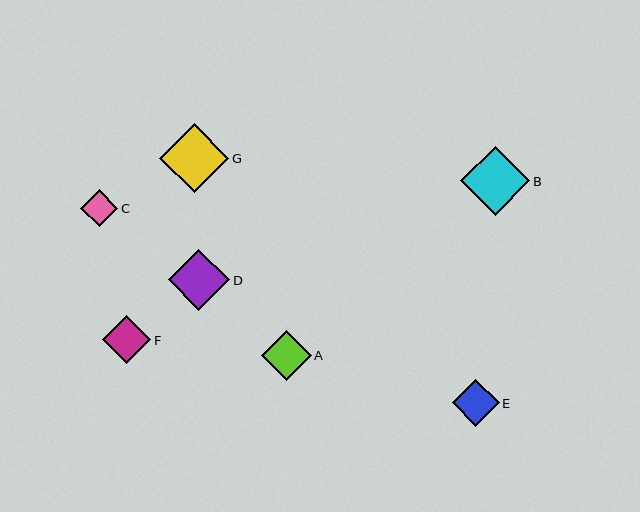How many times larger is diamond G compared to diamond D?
Diamond G is approximately 1.1 times the size of diamond D.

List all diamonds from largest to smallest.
From largest to smallest: B, G, D, A, F, E, C.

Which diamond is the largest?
Diamond B is the largest with a size of approximately 69 pixels.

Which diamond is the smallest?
Diamond C is the smallest with a size of approximately 37 pixels.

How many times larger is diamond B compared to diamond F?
Diamond B is approximately 1.4 times the size of diamond F.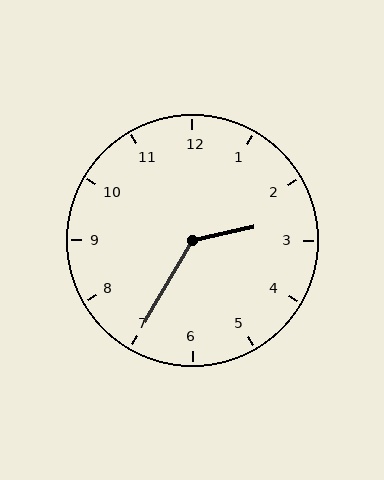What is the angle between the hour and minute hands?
Approximately 132 degrees.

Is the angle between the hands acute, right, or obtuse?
It is obtuse.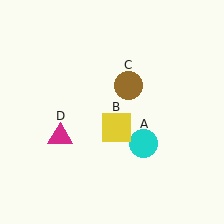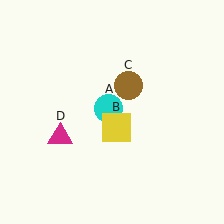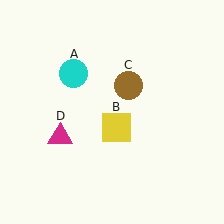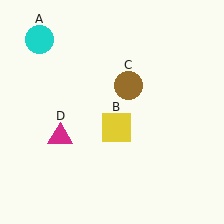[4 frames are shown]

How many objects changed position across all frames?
1 object changed position: cyan circle (object A).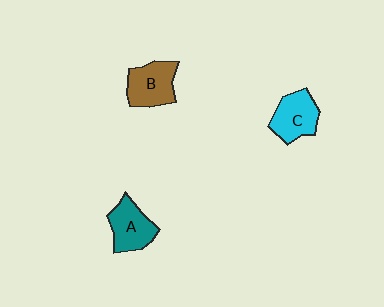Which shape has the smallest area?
Shape A (teal).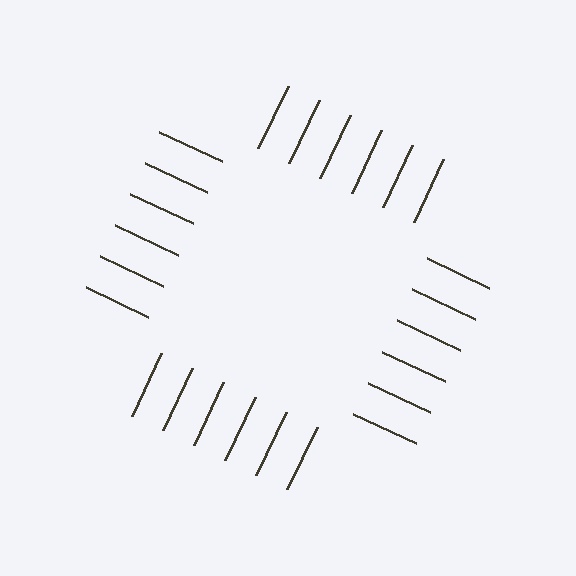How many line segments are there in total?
24 — 6 along each of the 4 edges.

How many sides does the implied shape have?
4 sides — the line-ends trace a square.